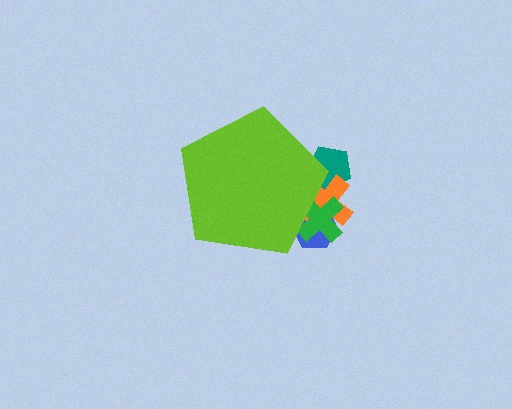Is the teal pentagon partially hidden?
Yes, the teal pentagon is partially hidden behind the lime pentagon.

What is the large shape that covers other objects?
A lime pentagon.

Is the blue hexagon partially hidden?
Yes, the blue hexagon is partially hidden behind the lime pentagon.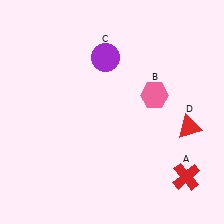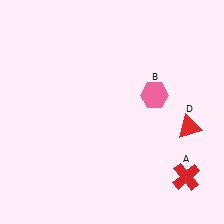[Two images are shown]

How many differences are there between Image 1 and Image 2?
There is 1 difference between the two images.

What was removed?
The purple circle (C) was removed in Image 2.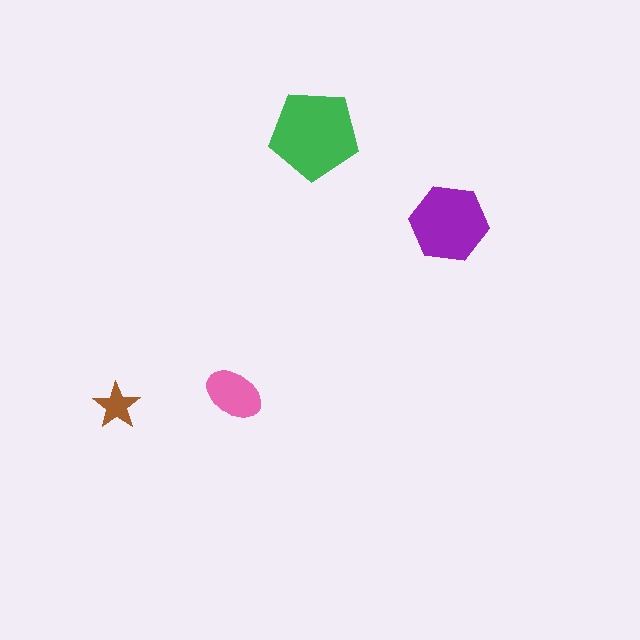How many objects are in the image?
There are 4 objects in the image.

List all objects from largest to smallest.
The green pentagon, the purple hexagon, the pink ellipse, the brown star.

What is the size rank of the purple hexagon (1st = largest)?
2nd.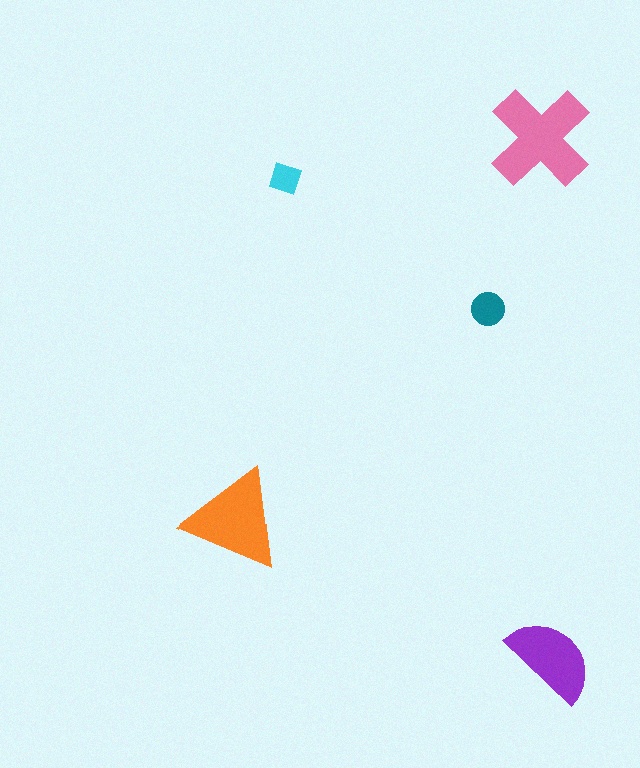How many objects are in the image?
There are 5 objects in the image.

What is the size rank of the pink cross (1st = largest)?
1st.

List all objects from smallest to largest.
The cyan diamond, the teal circle, the purple semicircle, the orange triangle, the pink cross.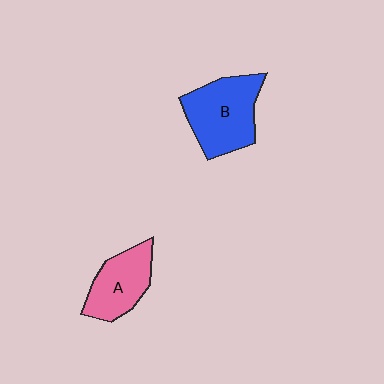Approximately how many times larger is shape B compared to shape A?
Approximately 1.3 times.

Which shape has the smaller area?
Shape A (pink).